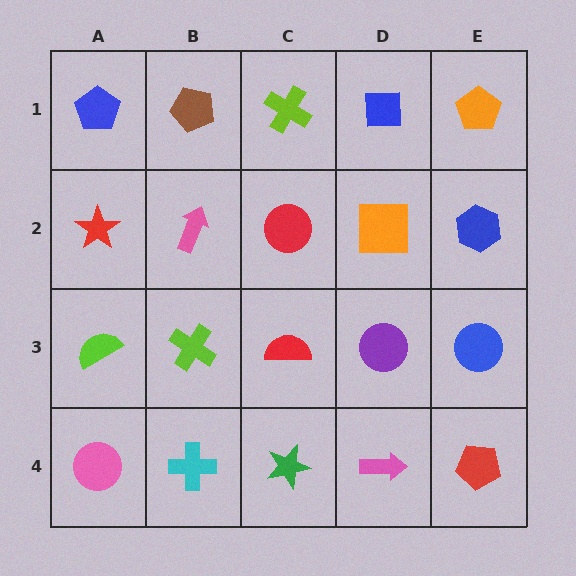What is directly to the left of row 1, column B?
A blue pentagon.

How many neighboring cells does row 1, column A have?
2.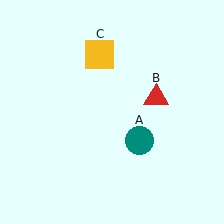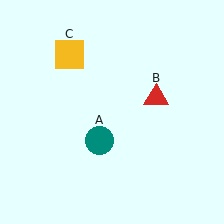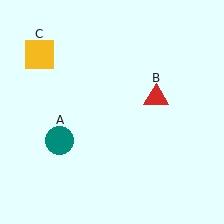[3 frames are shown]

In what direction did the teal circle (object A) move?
The teal circle (object A) moved left.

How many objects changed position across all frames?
2 objects changed position: teal circle (object A), yellow square (object C).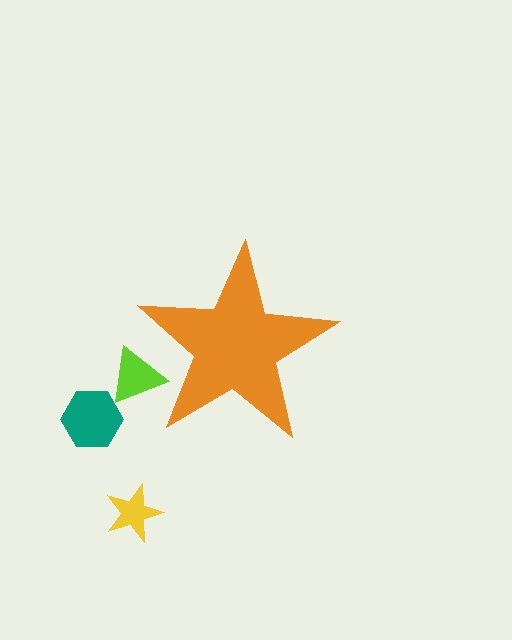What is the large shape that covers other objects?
An orange star.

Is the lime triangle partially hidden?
Yes, the lime triangle is partially hidden behind the orange star.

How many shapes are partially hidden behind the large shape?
1 shape is partially hidden.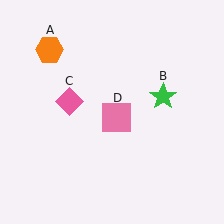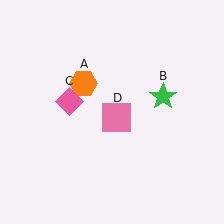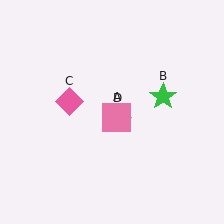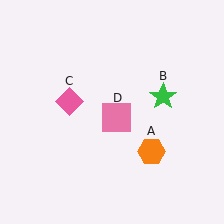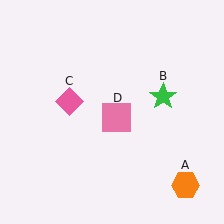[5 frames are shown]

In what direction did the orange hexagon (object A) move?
The orange hexagon (object A) moved down and to the right.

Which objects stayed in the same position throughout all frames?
Green star (object B) and pink diamond (object C) and pink square (object D) remained stationary.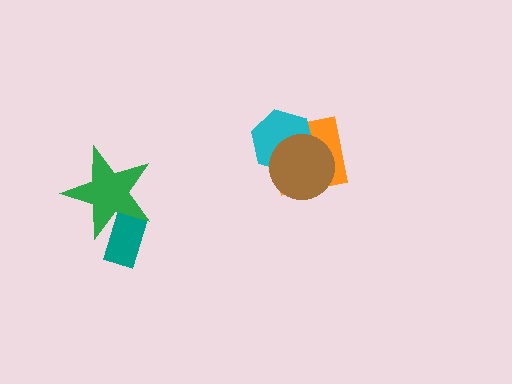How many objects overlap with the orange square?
2 objects overlap with the orange square.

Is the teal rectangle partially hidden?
Yes, it is partially covered by another shape.